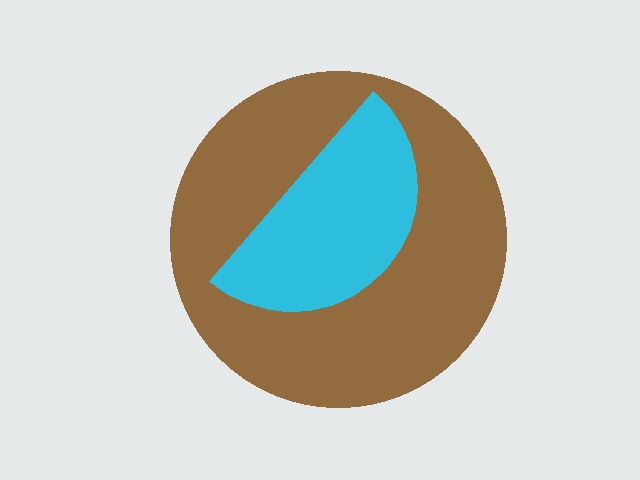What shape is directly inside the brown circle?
The cyan semicircle.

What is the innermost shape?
The cyan semicircle.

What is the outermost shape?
The brown circle.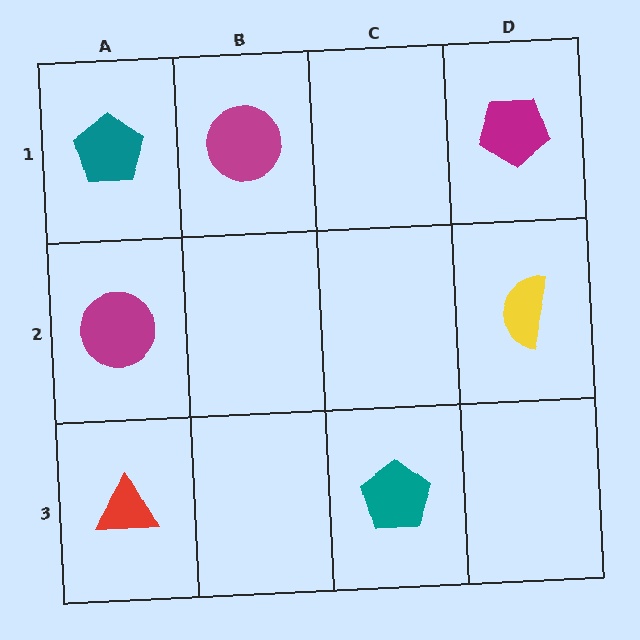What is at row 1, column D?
A magenta pentagon.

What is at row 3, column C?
A teal pentagon.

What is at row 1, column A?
A teal pentagon.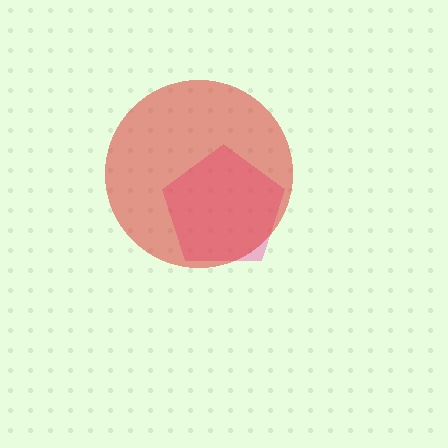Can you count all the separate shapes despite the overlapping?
Yes, there are 2 separate shapes.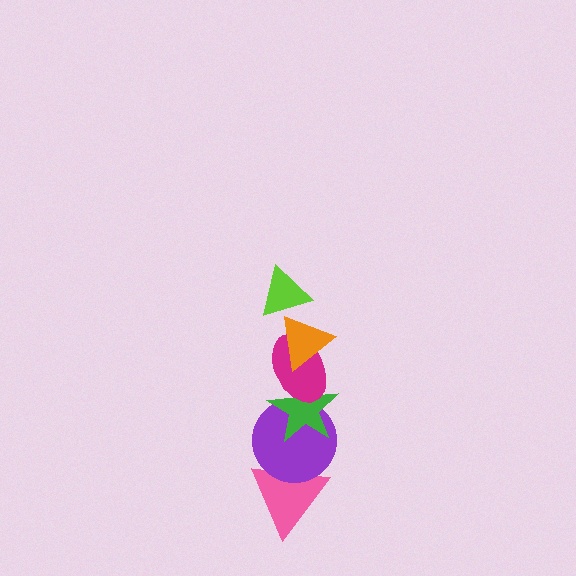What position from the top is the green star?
The green star is 4th from the top.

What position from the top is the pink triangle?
The pink triangle is 6th from the top.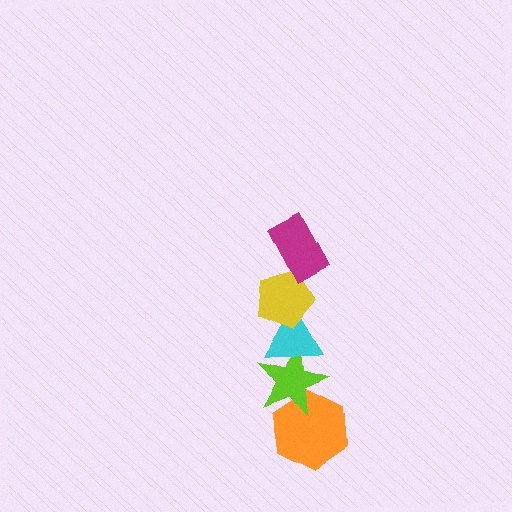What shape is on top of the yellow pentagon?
The magenta rectangle is on top of the yellow pentagon.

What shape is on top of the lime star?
The cyan triangle is on top of the lime star.